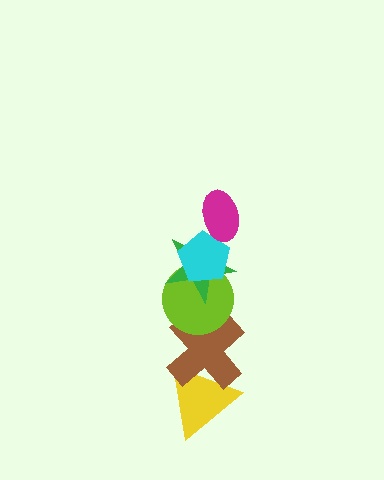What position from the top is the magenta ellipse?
The magenta ellipse is 1st from the top.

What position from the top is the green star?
The green star is 3rd from the top.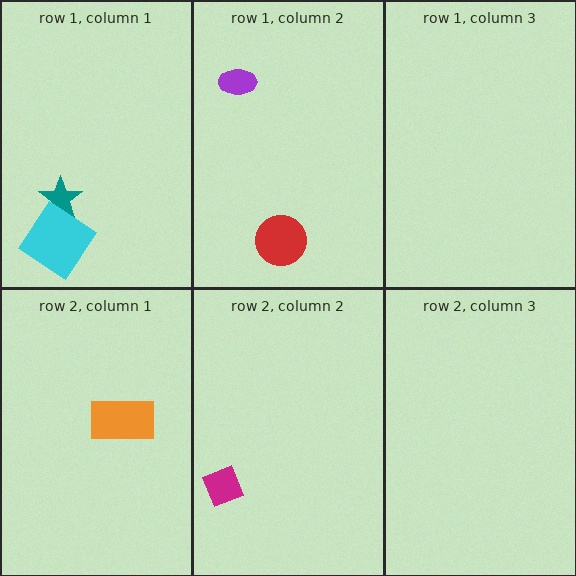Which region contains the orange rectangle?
The row 2, column 1 region.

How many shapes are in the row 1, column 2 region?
2.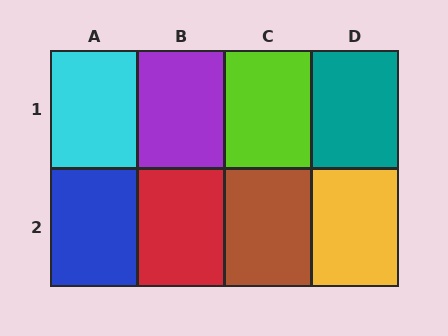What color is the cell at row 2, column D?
Yellow.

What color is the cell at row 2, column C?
Brown.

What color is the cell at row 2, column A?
Blue.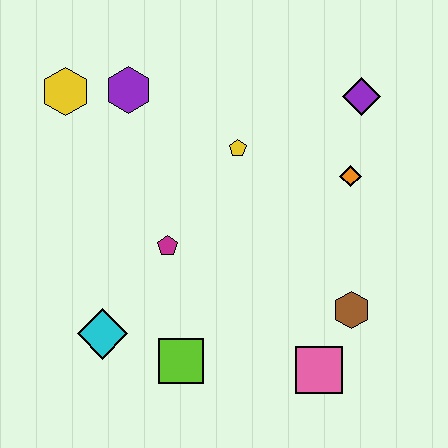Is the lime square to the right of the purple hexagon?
Yes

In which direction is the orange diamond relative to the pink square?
The orange diamond is above the pink square.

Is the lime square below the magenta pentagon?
Yes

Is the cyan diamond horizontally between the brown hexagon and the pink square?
No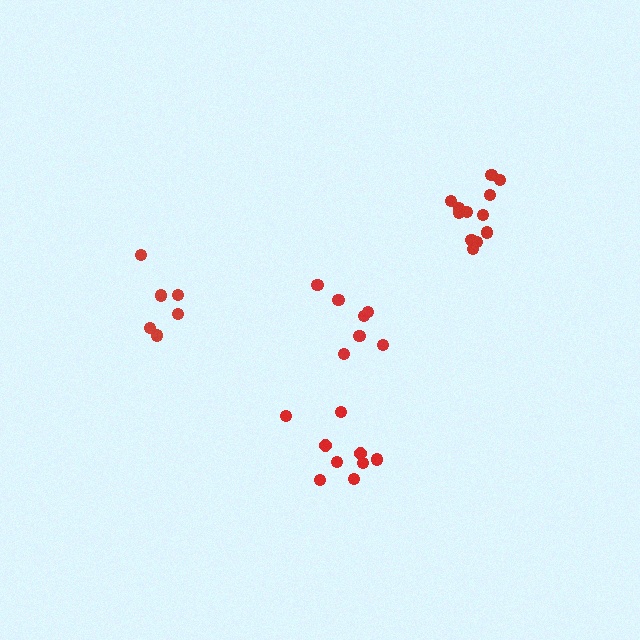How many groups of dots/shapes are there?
There are 4 groups.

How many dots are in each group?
Group 1: 12 dots, Group 2: 7 dots, Group 3: 6 dots, Group 4: 9 dots (34 total).